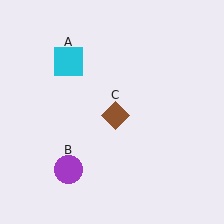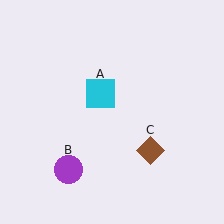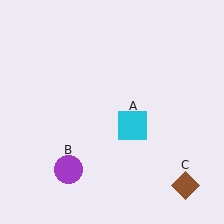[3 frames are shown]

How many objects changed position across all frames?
2 objects changed position: cyan square (object A), brown diamond (object C).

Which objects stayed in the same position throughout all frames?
Purple circle (object B) remained stationary.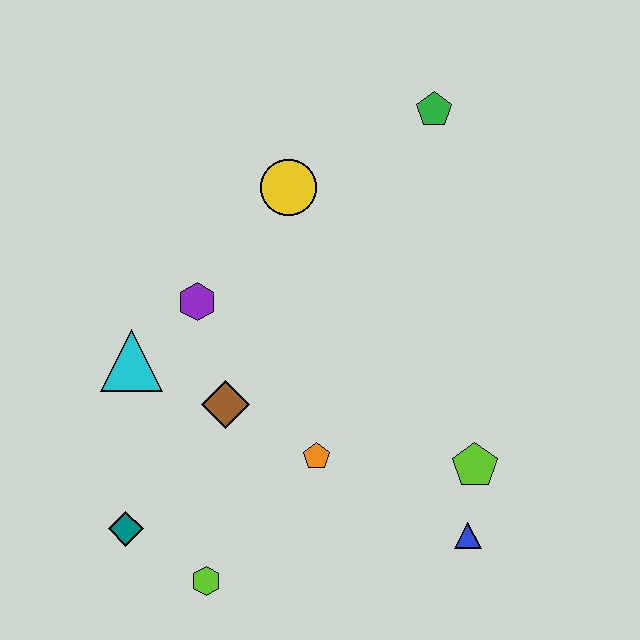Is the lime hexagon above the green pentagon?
No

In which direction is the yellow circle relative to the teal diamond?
The yellow circle is above the teal diamond.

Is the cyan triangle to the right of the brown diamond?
No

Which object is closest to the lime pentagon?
The blue triangle is closest to the lime pentagon.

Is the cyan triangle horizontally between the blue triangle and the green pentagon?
No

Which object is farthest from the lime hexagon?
The green pentagon is farthest from the lime hexagon.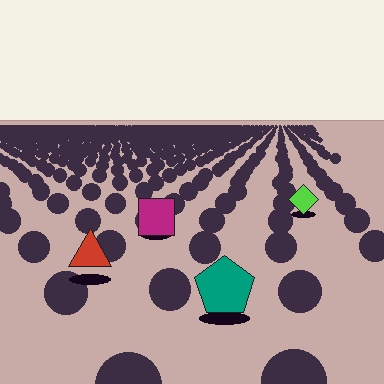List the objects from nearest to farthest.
From nearest to farthest: the teal pentagon, the red triangle, the magenta square, the lime diamond.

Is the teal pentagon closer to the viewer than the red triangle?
Yes. The teal pentagon is closer — you can tell from the texture gradient: the ground texture is coarser near it.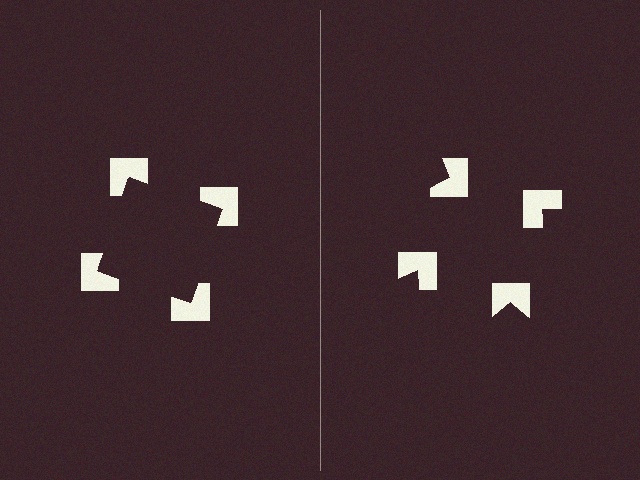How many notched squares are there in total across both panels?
8 — 4 on each side.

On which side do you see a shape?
An illusory square appears on the left side. On the right side the wedge cuts are rotated, so no coherent shape forms.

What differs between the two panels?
The notched squares are positioned identically on both sides; only the wedge orientations differ. On the left they align to a square; on the right they are misaligned.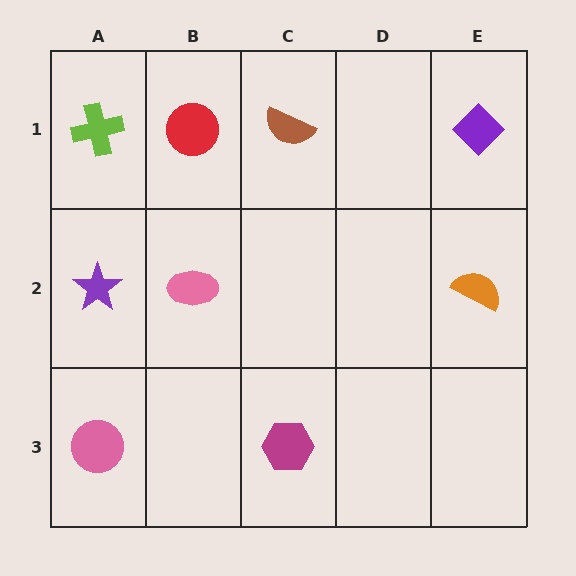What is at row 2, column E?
An orange semicircle.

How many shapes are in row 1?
4 shapes.